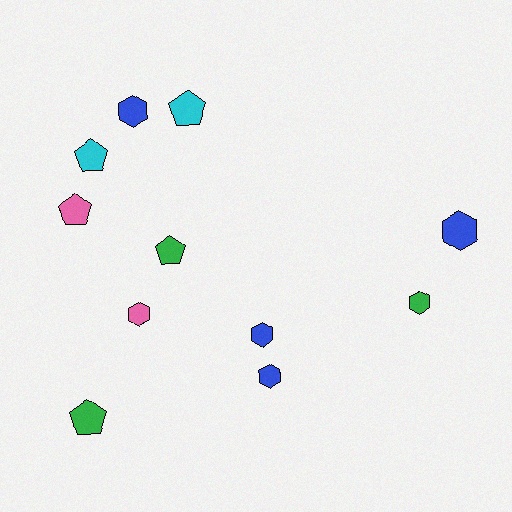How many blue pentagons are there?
There are no blue pentagons.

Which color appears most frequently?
Blue, with 4 objects.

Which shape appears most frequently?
Hexagon, with 6 objects.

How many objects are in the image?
There are 11 objects.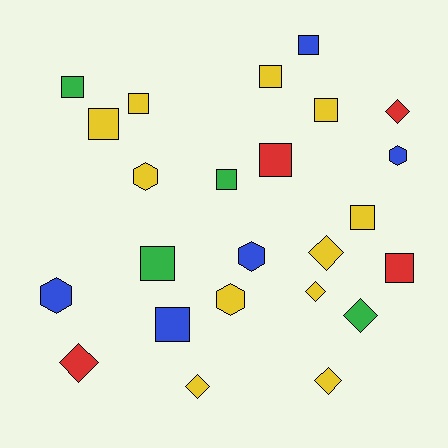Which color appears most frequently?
Yellow, with 11 objects.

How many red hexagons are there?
There are no red hexagons.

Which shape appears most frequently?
Square, with 12 objects.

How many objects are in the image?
There are 24 objects.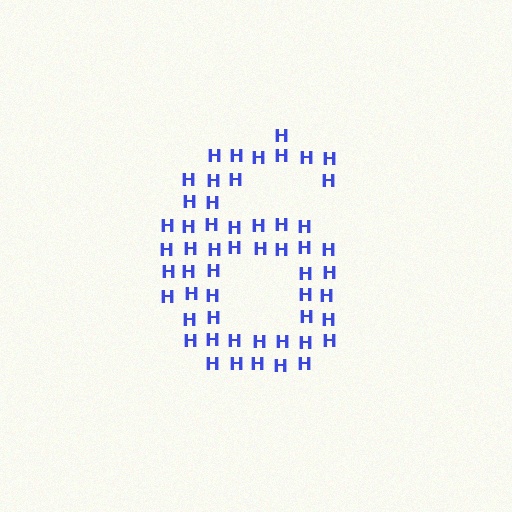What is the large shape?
The large shape is the digit 6.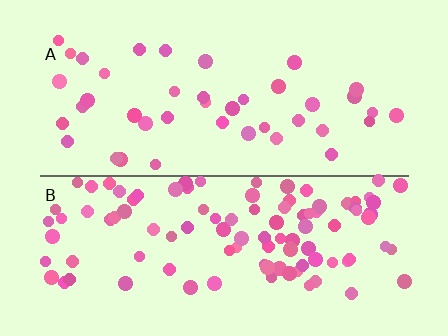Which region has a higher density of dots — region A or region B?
B (the bottom).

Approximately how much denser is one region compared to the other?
Approximately 2.5× — region B over region A.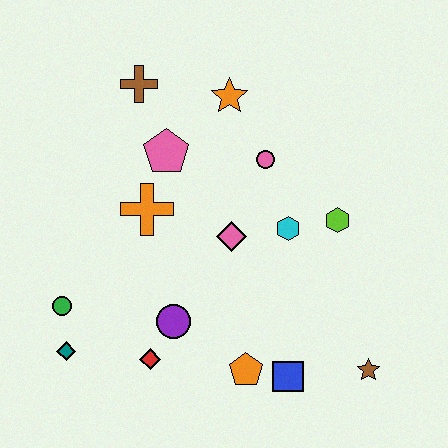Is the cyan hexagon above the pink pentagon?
No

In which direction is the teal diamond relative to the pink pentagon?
The teal diamond is below the pink pentagon.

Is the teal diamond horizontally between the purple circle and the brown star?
No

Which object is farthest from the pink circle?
The teal diamond is farthest from the pink circle.